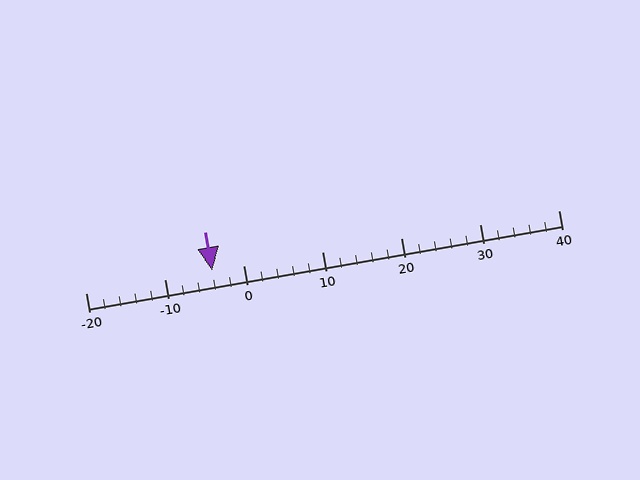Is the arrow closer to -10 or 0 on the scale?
The arrow is closer to 0.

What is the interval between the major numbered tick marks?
The major tick marks are spaced 10 units apart.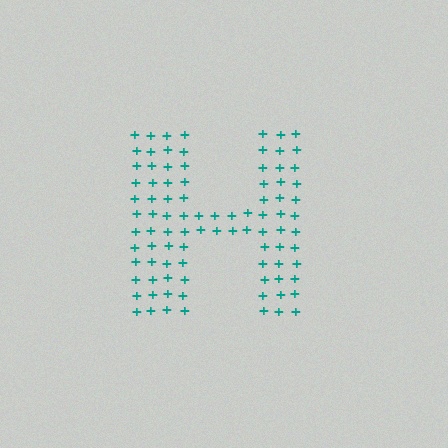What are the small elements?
The small elements are plus signs.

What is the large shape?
The large shape is the letter H.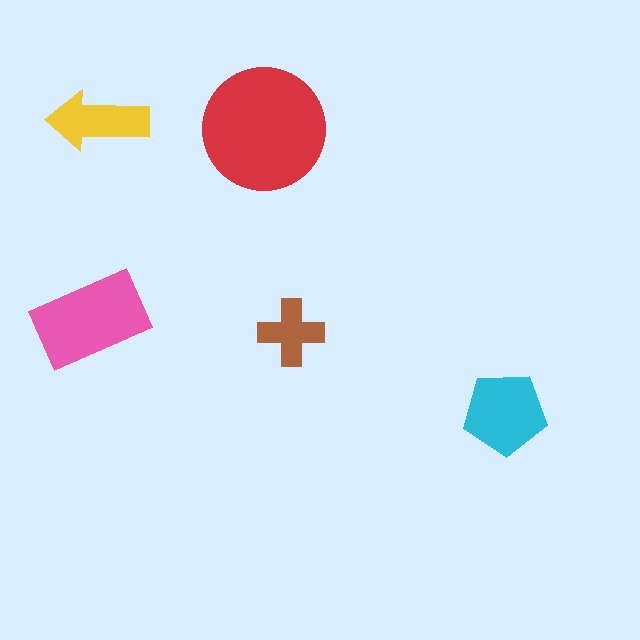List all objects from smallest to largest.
The brown cross, the yellow arrow, the cyan pentagon, the pink rectangle, the red circle.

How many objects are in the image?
There are 5 objects in the image.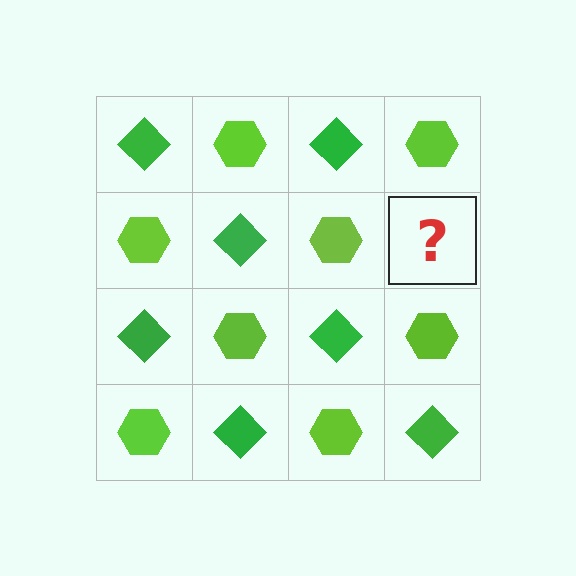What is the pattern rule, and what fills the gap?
The rule is that it alternates green diamond and lime hexagon in a checkerboard pattern. The gap should be filled with a green diamond.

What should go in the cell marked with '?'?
The missing cell should contain a green diamond.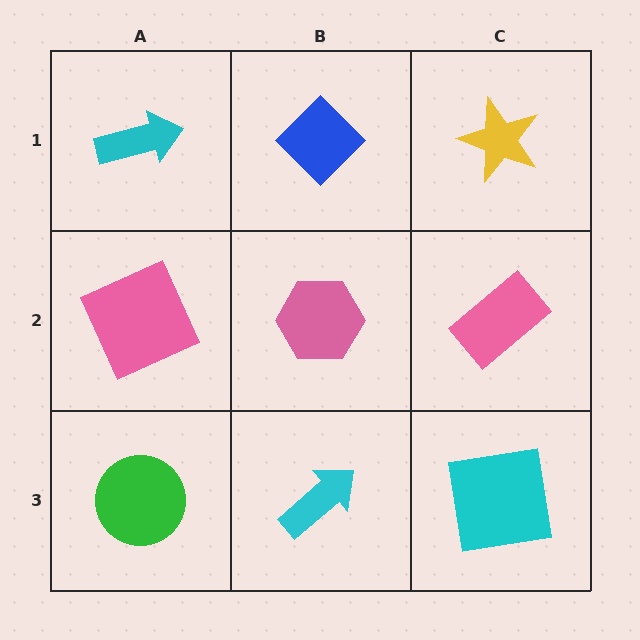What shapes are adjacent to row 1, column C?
A pink rectangle (row 2, column C), a blue diamond (row 1, column B).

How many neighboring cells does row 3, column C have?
2.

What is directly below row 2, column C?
A cyan square.